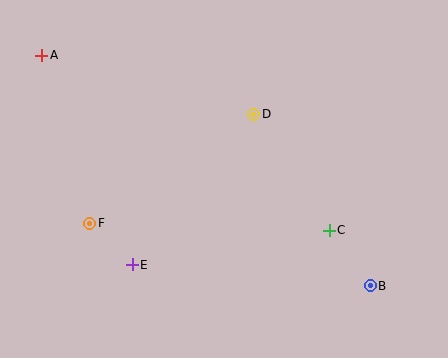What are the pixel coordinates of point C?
Point C is at (329, 230).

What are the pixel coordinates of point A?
Point A is at (42, 55).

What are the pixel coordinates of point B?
Point B is at (370, 286).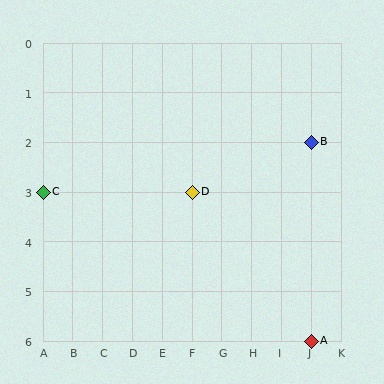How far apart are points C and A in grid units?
Points C and A are 9 columns and 3 rows apart (about 9.5 grid units diagonally).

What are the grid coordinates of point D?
Point D is at grid coordinates (F, 3).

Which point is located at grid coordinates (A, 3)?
Point C is at (A, 3).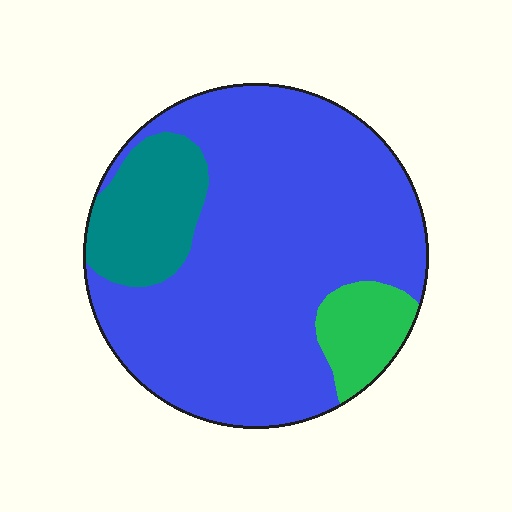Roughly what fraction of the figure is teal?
Teal takes up about one sixth (1/6) of the figure.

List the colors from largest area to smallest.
From largest to smallest: blue, teal, green.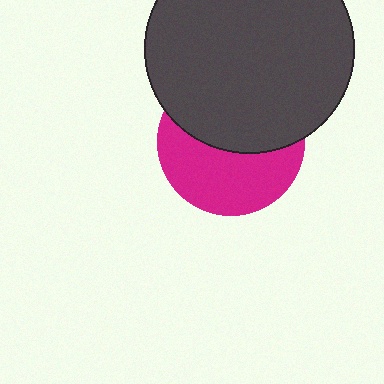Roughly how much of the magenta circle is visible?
About half of it is visible (roughly 49%).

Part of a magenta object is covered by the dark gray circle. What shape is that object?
It is a circle.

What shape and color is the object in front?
The object in front is a dark gray circle.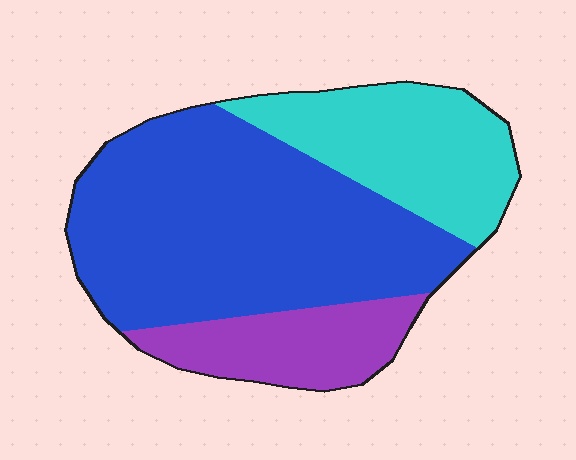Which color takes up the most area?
Blue, at roughly 55%.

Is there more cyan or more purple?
Cyan.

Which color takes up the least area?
Purple, at roughly 15%.